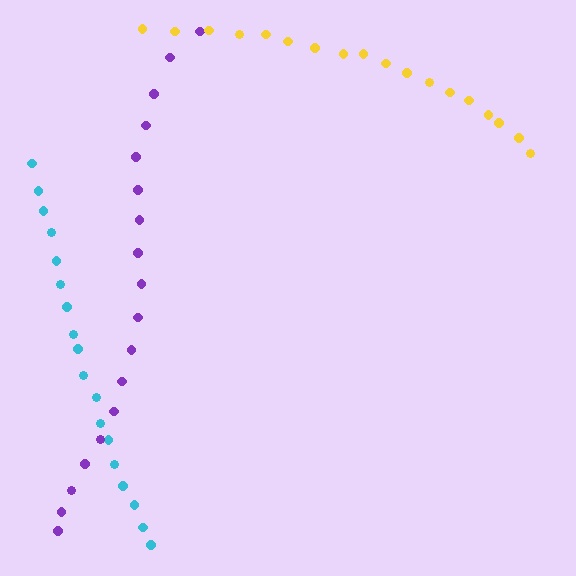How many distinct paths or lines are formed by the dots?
There are 3 distinct paths.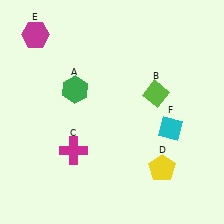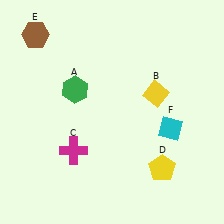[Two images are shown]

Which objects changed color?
B changed from lime to yellow. E changed from magenta to brown.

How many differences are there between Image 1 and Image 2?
There are 2 differences between the two images.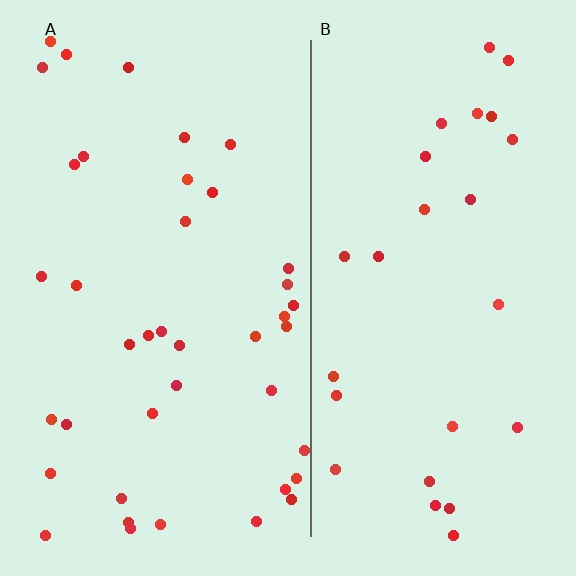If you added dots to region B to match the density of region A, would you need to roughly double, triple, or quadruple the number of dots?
Approximately double.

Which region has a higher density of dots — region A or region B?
A (the left).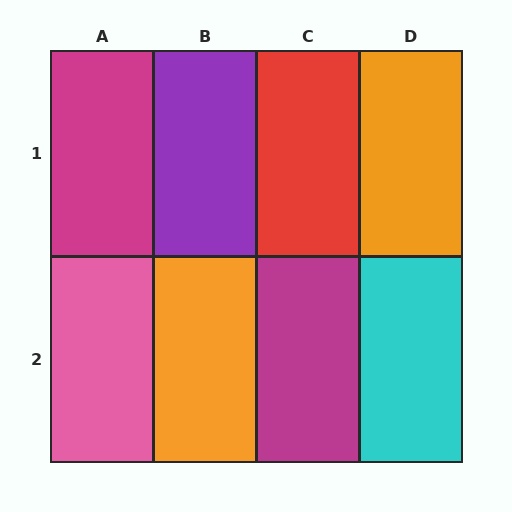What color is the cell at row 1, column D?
Orange.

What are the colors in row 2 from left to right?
Pink, orange, magenta, cyan.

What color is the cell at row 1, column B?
Purple.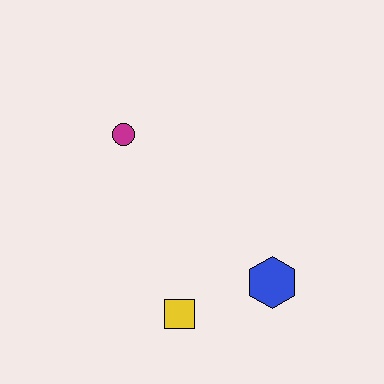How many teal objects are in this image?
There are no teal objects.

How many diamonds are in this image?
There are no diamonds.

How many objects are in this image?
There are 3 objects.